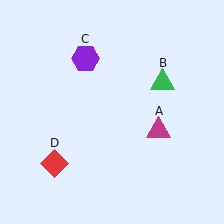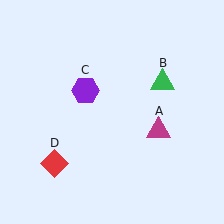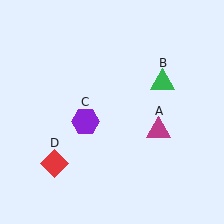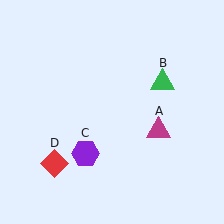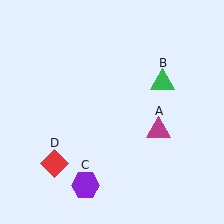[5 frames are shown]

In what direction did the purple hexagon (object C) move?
The purple hexagon (object C) moved down.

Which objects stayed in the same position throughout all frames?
Magenta triangle (object A) and green triangle (object B) and red diamond (object D) remained stationary.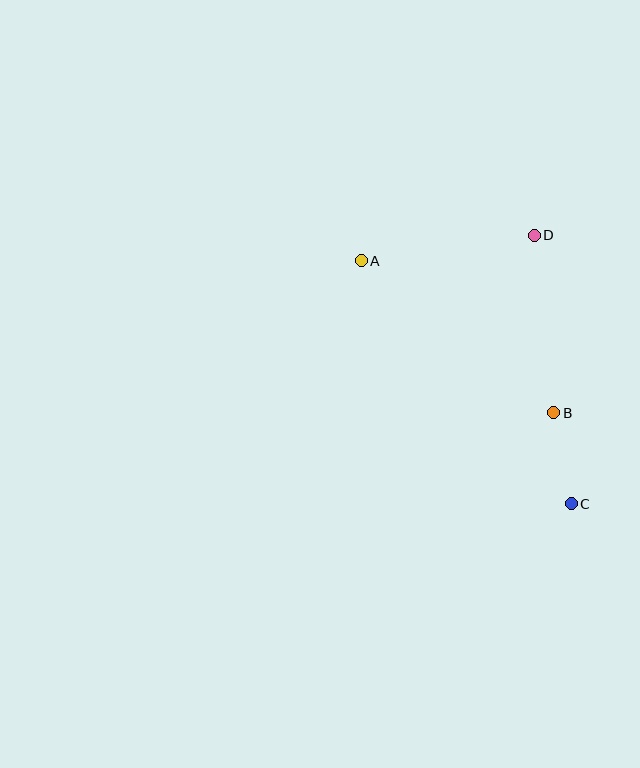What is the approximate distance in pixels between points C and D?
The distance between C and D is approximately 271 pixels.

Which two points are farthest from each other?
Points A and C are farthest from each other.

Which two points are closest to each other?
Points B and C are closest to each other.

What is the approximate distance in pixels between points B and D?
The distance between B and D is approximately 179 pixels.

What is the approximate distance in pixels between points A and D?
The distance between A and D is approximately 175 pixels.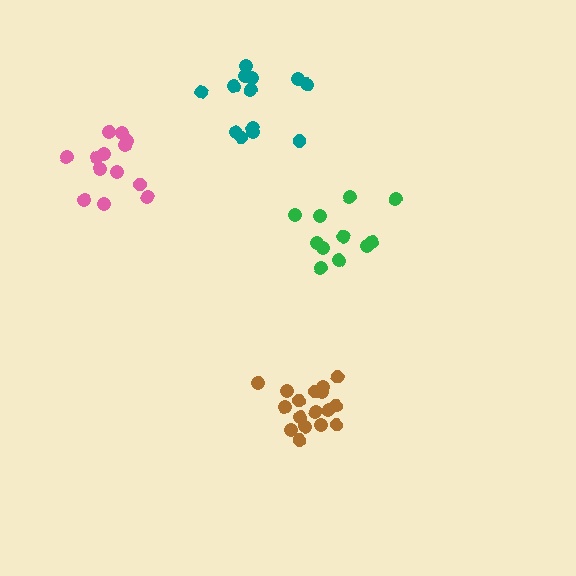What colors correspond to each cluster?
The clusters are colored: brown, green, pink, teal.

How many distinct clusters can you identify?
There are 4 distinct clusters.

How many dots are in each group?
Group 1: 17 dots, Group 2: 11 dots, Group 3: 13 dots, Group 4: 13 dots (54 total).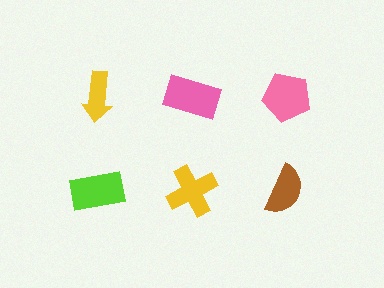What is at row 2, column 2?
A yellow cross.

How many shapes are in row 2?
3 shapes.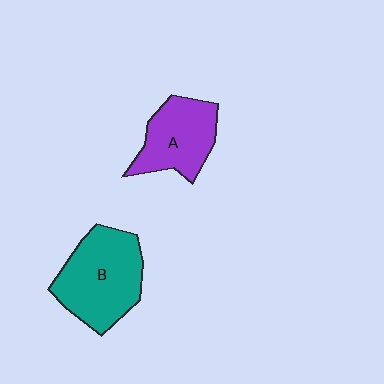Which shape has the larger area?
Shape B (teal).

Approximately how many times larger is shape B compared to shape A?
Approximately 1.3 times.